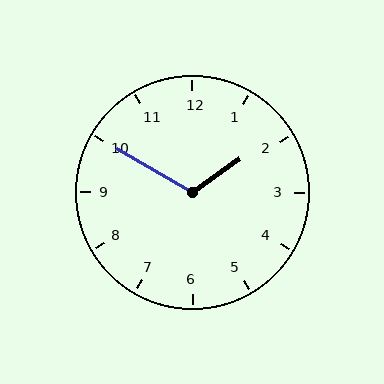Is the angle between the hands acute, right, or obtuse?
It is obtuse.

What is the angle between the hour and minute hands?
Approximately 115 degrees.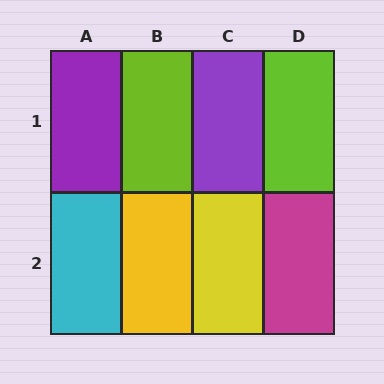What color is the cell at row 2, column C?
Yellow.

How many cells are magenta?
1 cell is magenta.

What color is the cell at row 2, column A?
Cyan.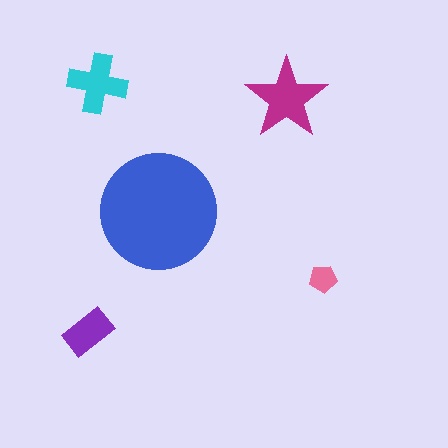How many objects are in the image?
There are 5 objects in the image.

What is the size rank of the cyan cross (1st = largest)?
3rd.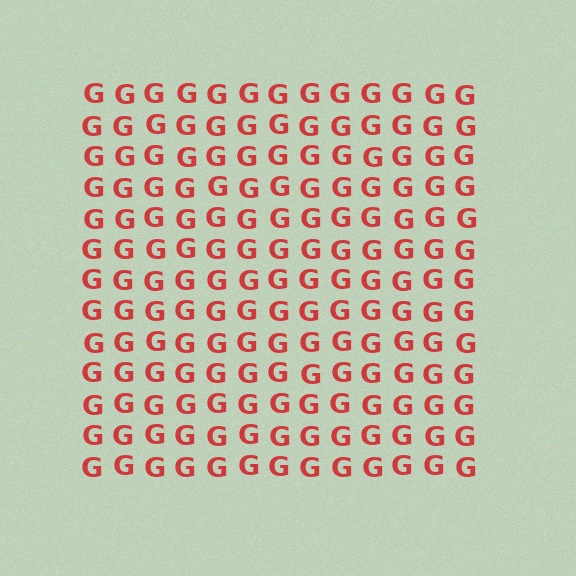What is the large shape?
The large shape is a square.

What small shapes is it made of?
It is made of small letter G's.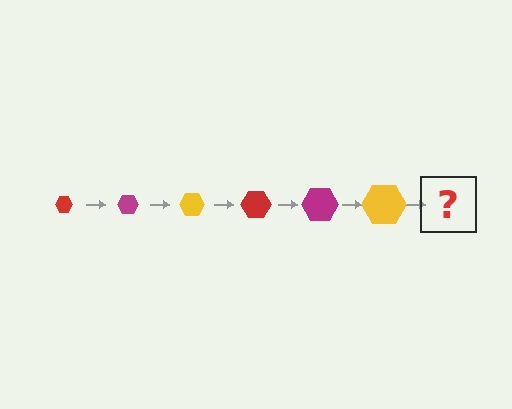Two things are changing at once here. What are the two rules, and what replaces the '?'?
The two rules are that the hexagon grows larger each step and the color cycles through red, magenta, and yellow. The '?' should be a red hexagon, larger than the previous one.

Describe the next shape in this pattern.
It should be a red hexagon, larger than the previous one.